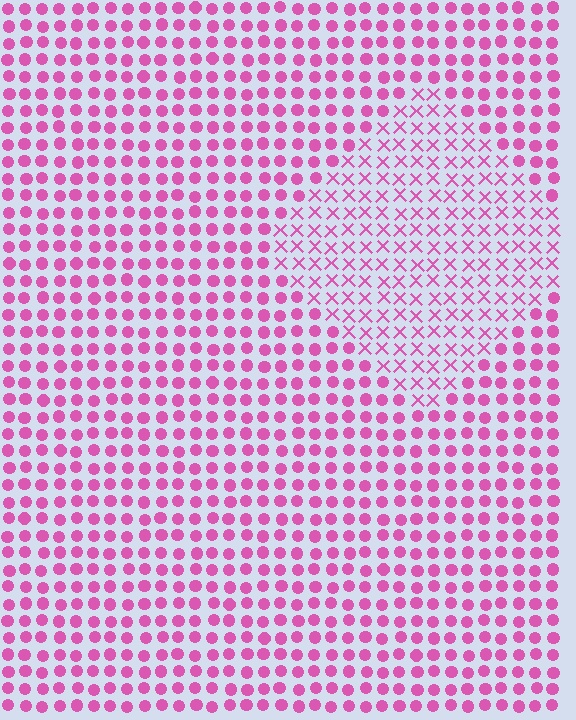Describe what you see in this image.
The image is filled with small pink elements arranged in a uniform grid. A diamond-shaped region contains X marks, while the surrounding area contains circles. The boundary is defined purely by the change in element shape.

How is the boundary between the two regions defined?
The boundary is defined by a change in element shape: X marks inside vs. circles outside. All elements share the same color and spacing.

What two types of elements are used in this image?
The image uses X marks inside the diamond region and circles outside it.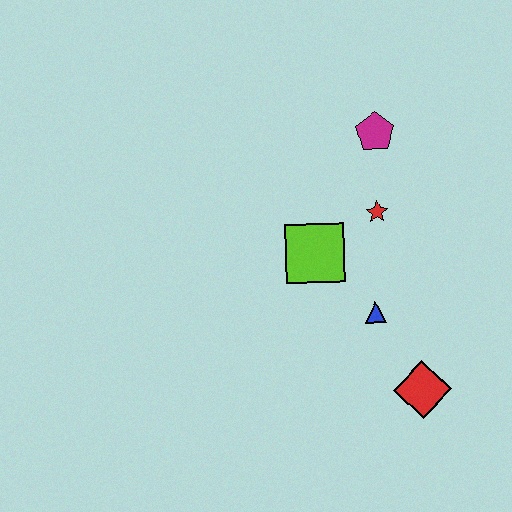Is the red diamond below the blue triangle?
Yes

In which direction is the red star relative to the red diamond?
The red star is above the red diamond.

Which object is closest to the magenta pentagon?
The red star is closest to the magenta pentagon.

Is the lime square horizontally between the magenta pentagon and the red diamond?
No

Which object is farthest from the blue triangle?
The magenta pentagon is farthest from the blue triangle.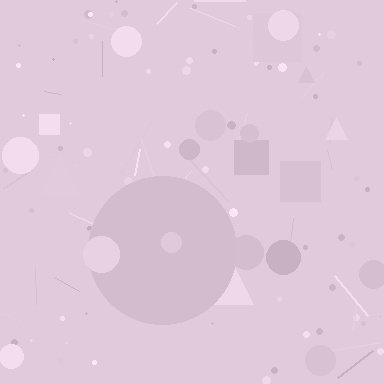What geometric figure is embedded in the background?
A circle is embedded in the background.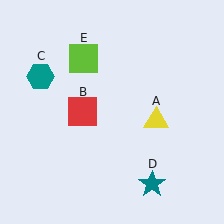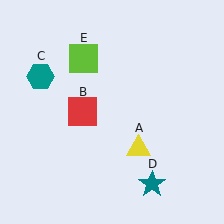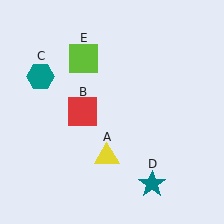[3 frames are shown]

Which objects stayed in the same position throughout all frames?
Red square (object B) and teal hexagon (object C) and teal star (object D) and lime square (object E) remained stationary.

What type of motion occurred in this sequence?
The yellow triangle (object A) rotated clockwise around the center of the scene.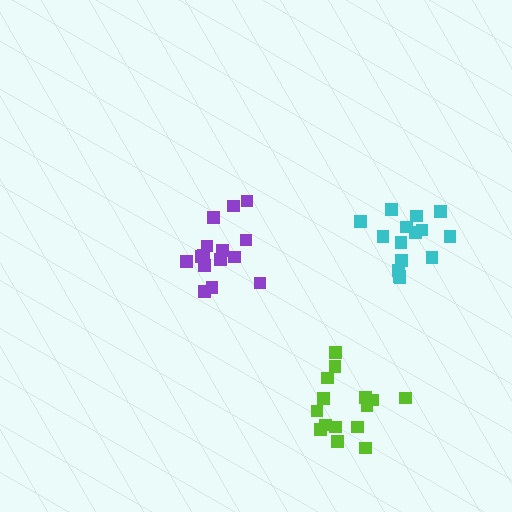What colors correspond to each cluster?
The clusters are colored: cyan, purple, lime.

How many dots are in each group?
Group 1: 15 dots, Group 2: 15 dots, Group 3: 15 dots (45 total).